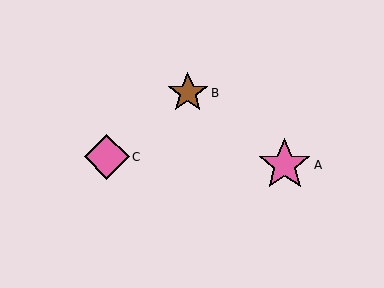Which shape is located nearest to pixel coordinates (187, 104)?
The brown star (labeled B) at (188, 93) is nearest to that location.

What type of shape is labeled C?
Shape C is a pink diamond.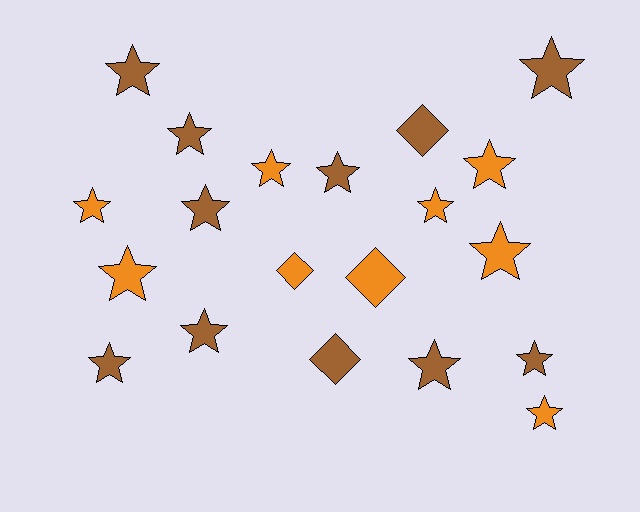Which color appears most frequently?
Brown, with 11 objects.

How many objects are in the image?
There are 20 objects.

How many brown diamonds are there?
There are 2 brown diamonds.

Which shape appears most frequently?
Star, with 16 objects.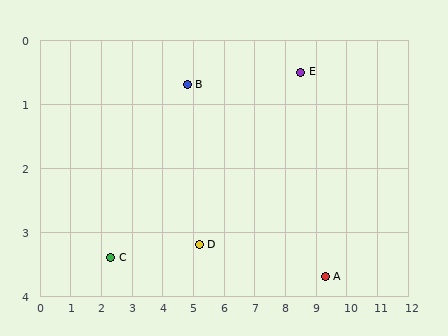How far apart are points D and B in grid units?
Points D and B are about 2.5 grid units apart.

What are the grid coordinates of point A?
Point A is at approximately (9.3, 3.7).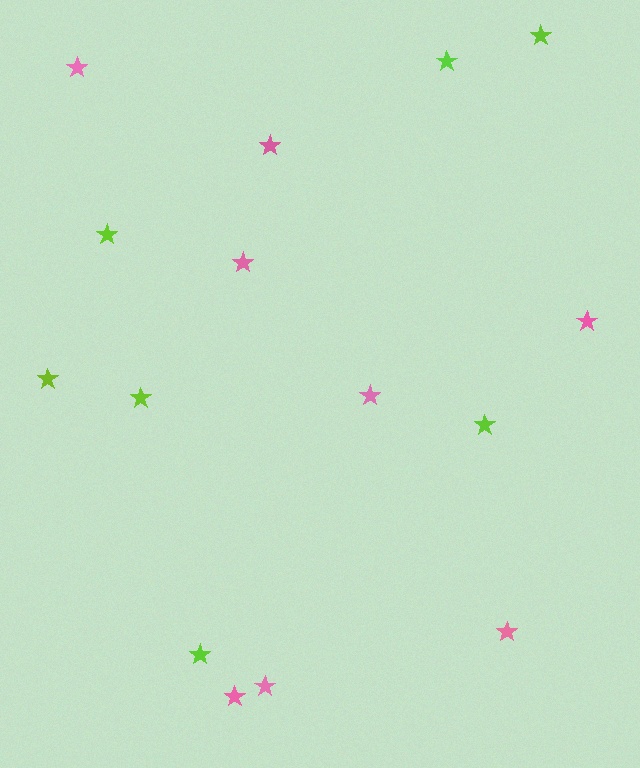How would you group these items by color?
There are 2 groups: one group of pink stars (8) and one group of lime stars (7).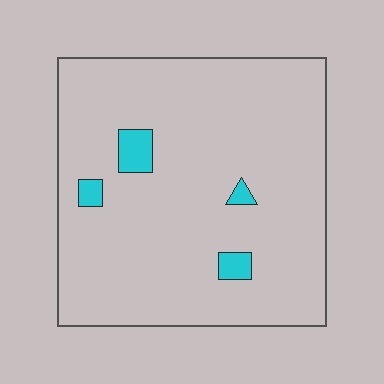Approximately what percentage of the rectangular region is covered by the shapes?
Approximately 5%.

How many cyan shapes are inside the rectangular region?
4.